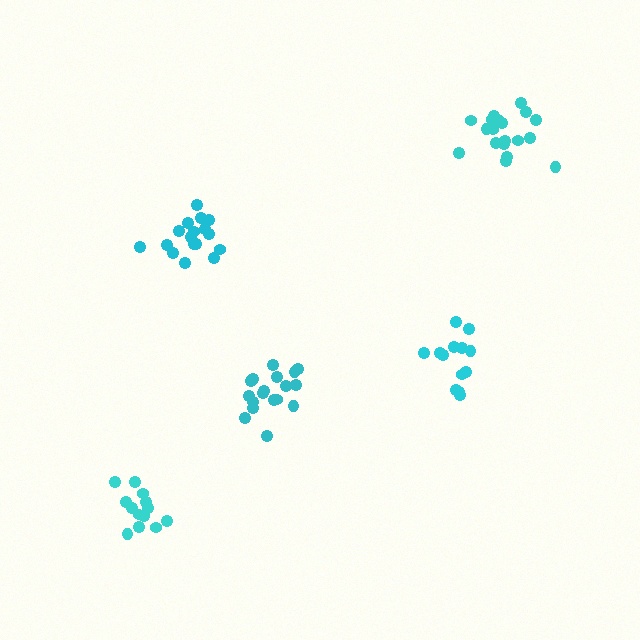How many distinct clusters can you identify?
There are 5 distinct clusters.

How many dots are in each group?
Group 1: 18 dots, Group 2: 19 dots, Group 3: 17 dots, Group 4: 13 dots, Group 5: 14 dots (81 total).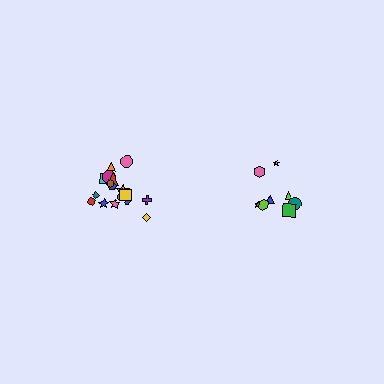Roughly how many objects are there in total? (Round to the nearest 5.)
Roughly 25 objects in total.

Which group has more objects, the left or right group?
The left group.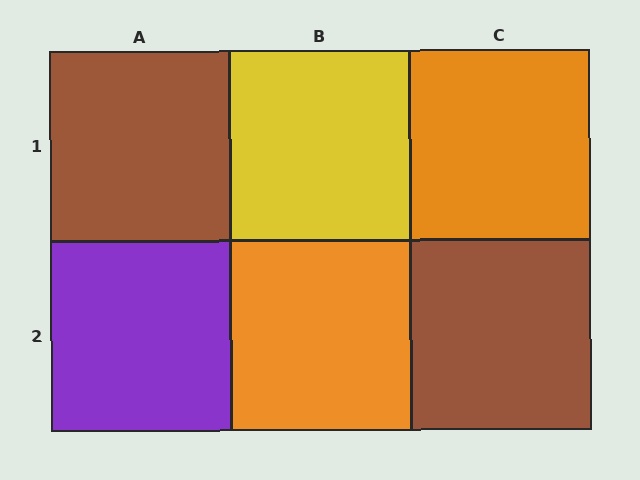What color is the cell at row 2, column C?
Brown.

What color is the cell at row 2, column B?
Orange.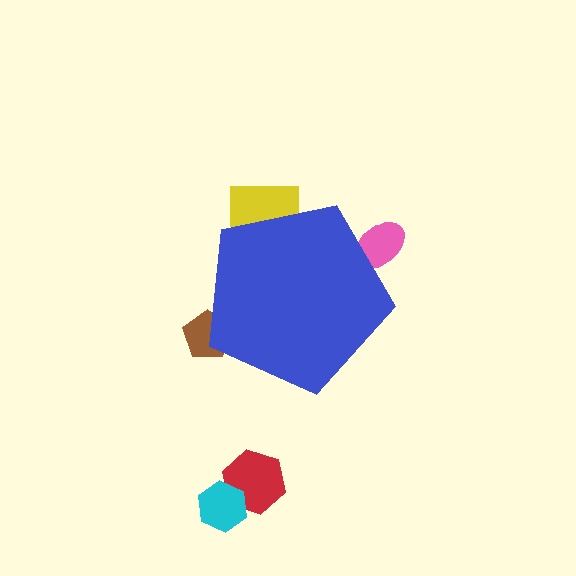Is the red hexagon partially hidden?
No, the red hexagon is fully visible.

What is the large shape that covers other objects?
A blue pentagon.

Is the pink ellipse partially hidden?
Yes, the pink ellipse is partially hidden behind the blue pentagon.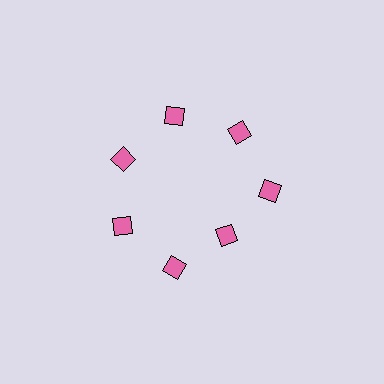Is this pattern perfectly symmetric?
No. The 7 pink diamonds are arranged in a ring, but one element near the 5 o'clock position is pulled inward toward the center, breaking the 7-fold rotational symmetry.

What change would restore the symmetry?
The symmetry would be restored by moving it outward, back onto the ring so that all 7 diamonds sit at equal angles and equal distance from the center.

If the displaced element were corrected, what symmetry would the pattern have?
It would have 7-fold rotational symmetry — the pattern would map onto itself every 51 degrees.